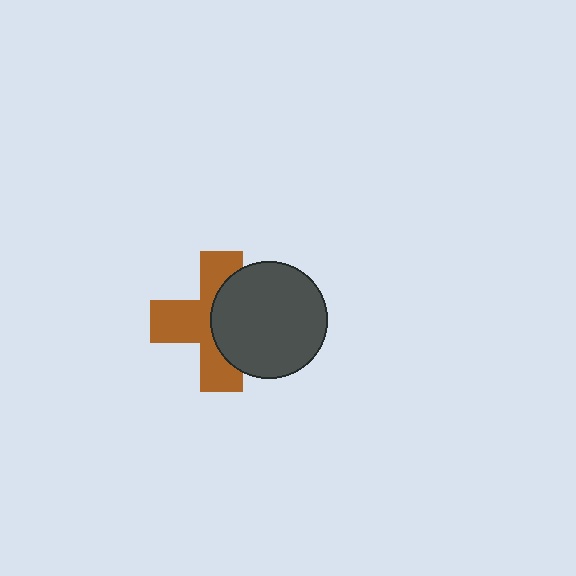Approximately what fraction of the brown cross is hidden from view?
Roughly 45% of the brown cross is hidden behind the dark gray circle.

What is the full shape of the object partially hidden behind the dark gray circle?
The partially hidden object is a brown cross.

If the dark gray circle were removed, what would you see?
You would see the complete brown cross.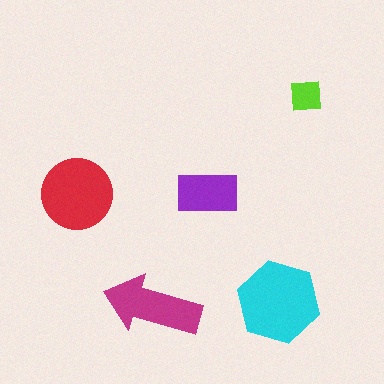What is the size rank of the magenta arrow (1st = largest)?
3rd.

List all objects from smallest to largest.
The lime square, the purple rectangle, the magenta arrow, the red circle, the cyan hexagon.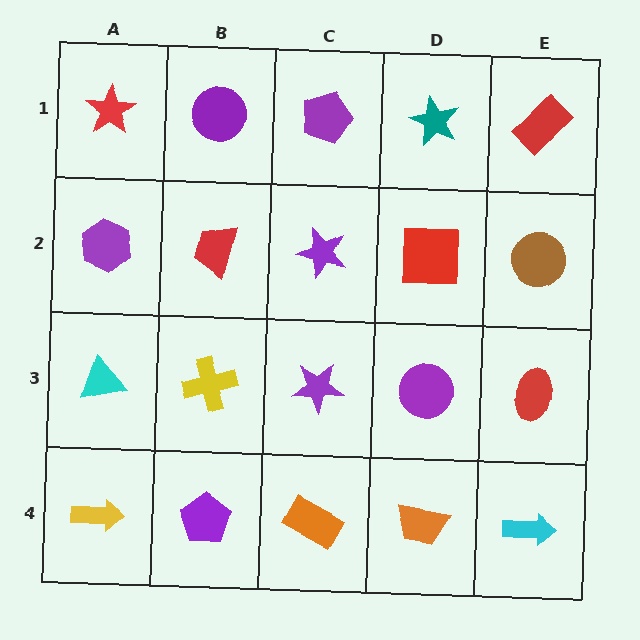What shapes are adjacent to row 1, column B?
A red trapezoid (row 2, column B), a red star (row 1, column A), a purple pentagon (row 1, column C).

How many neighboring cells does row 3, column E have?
3.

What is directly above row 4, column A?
A cyan triangle.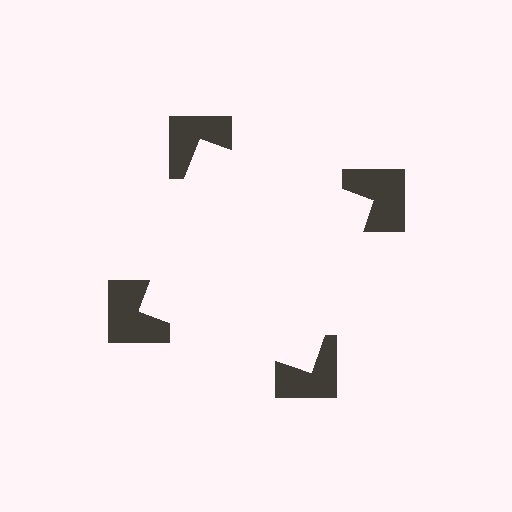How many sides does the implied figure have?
4 sides.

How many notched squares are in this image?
There are 4 — one at each vertex of the illusory square.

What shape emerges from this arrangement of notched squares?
An illusory square — its edges are inferred from the aligned wedge cuts in the notched squares, not physically drawn.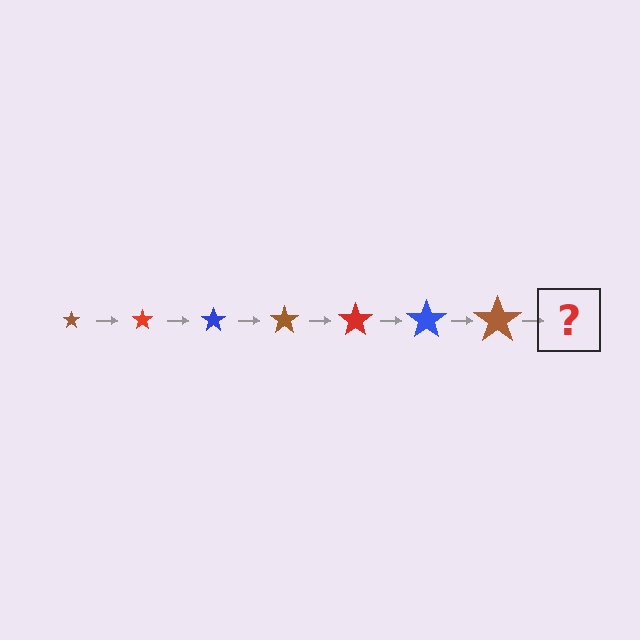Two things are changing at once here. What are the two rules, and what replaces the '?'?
The two rules are that the star grows larger each step and the color cycles through brown, red, and blue. The '?' should be a red star, larger than the previous one.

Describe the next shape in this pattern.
It should be a red star, larger than the previous one.